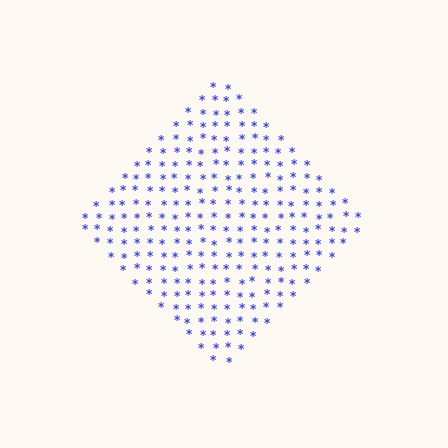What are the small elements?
The small elements are asterisks.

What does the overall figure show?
The overall figure shows a diamond.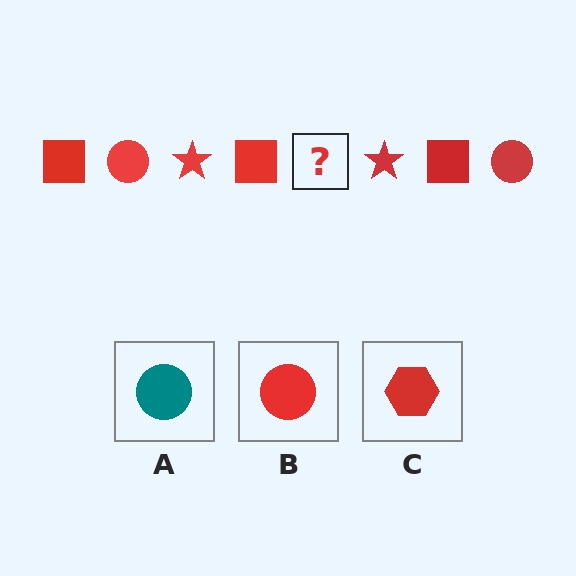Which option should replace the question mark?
Option B.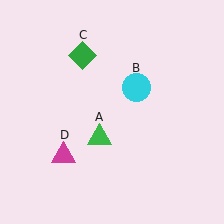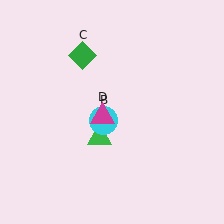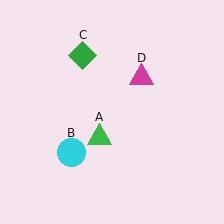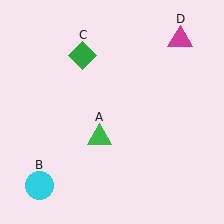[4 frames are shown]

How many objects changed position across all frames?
2 objects changed position: cyan circle (object B), magenta triangle (object D).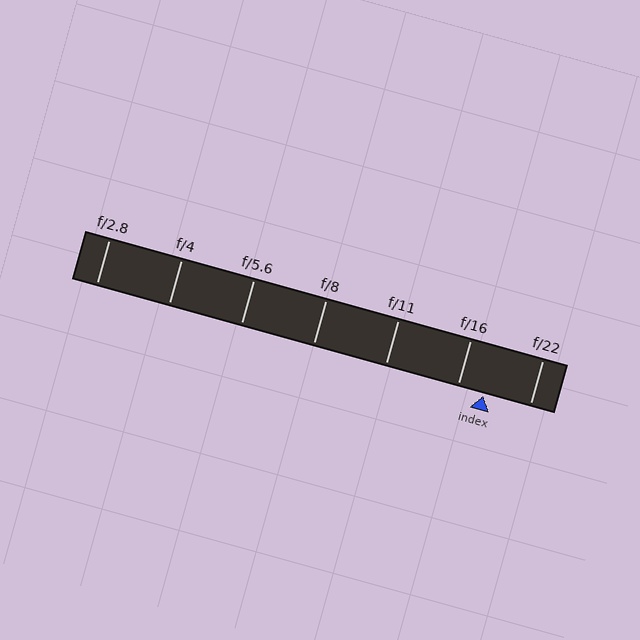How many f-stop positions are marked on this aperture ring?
There are 7 f-stop positions marked.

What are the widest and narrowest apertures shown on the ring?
The widest aperture shown is f/2.8 and the narrowest is f/22.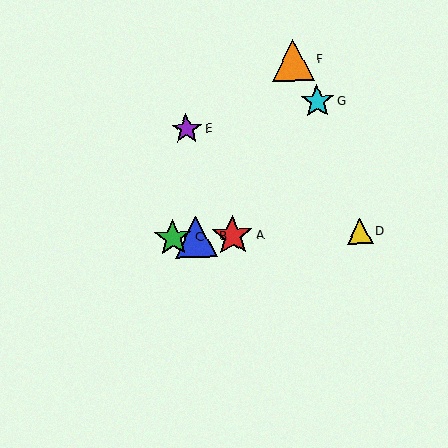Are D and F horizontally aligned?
No, D is at y≈232 and F is at y≈60.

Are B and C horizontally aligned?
Yes, both are at y≈237.